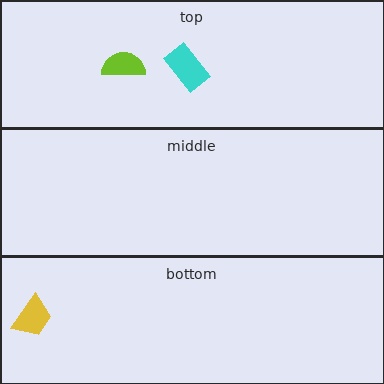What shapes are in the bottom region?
The yellow trapezoid.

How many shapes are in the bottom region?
1.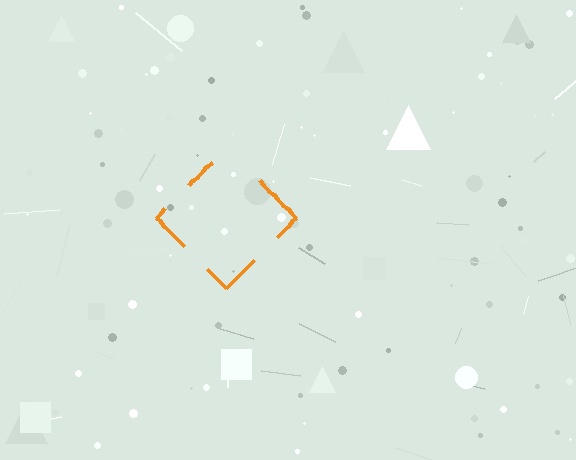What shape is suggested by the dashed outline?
The dashed outline suggests a diamond.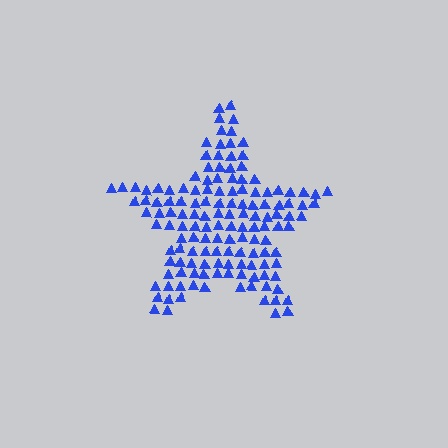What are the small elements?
The small elements are triangles.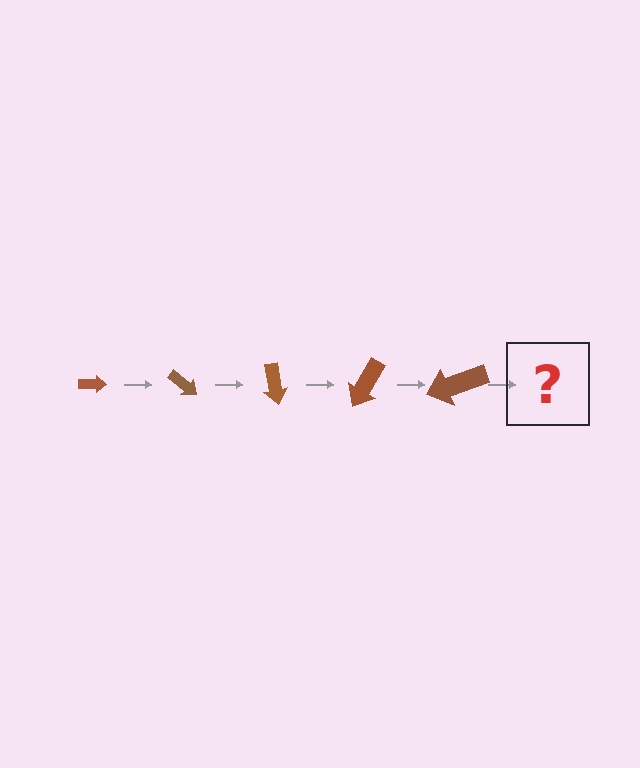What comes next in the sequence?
The next element should be an arrow, larger than the previous one and rotated 200 degrees from the start.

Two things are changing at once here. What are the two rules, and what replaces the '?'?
The two rules are that the arrow grows larger each step and it rotates 40 degrees each step. The '?' should be an arrow, larger than the previous one and rotated 200 degrees from the start.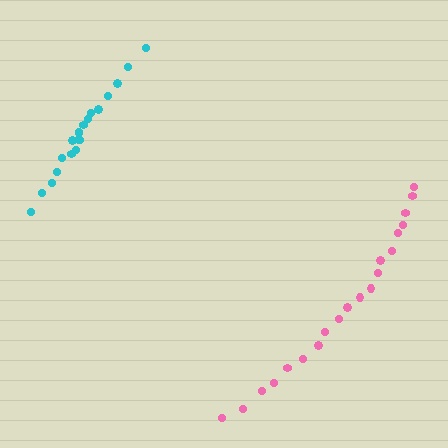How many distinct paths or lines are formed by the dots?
There are 2 distinct paths.